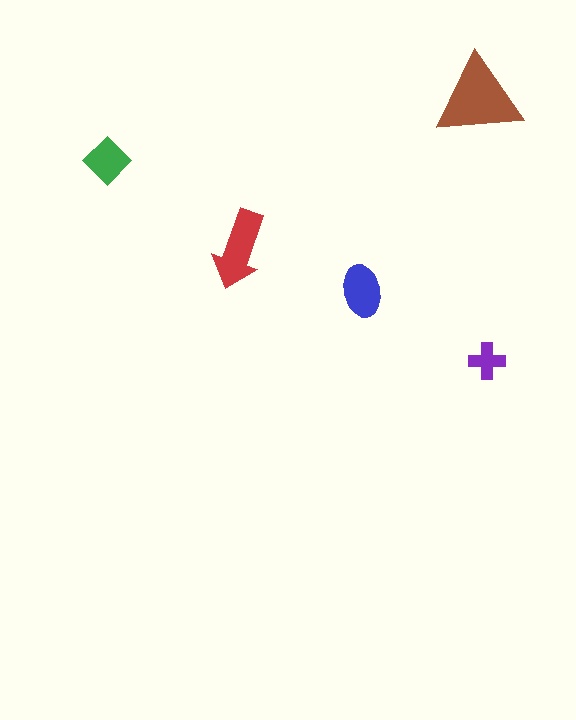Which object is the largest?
The brown triangle.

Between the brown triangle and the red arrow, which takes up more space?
The brown triangle.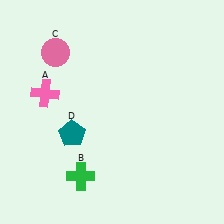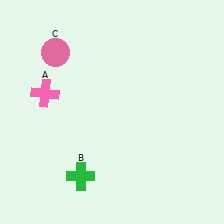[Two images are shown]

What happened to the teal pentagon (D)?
The teal pentagon (D) was removed in Image 2. It was in the bottom-left area of Image 1.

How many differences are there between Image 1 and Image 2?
There is 1 difference between the two images.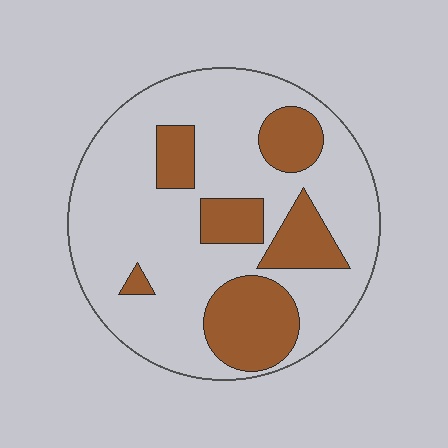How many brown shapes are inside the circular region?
6.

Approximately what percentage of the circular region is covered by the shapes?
Approximately 25%.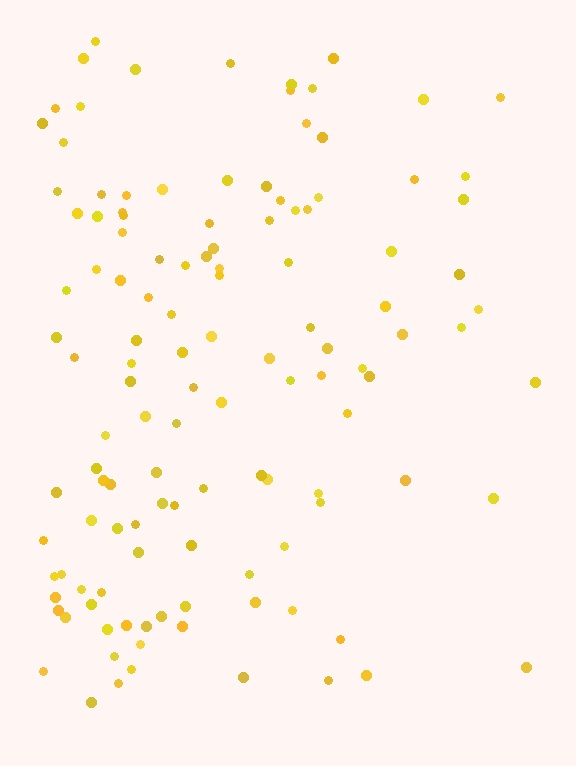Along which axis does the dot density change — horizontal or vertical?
Horizontal.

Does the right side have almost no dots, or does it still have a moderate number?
Still a moderate number, just noticeably fewer than the left.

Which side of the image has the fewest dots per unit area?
The right.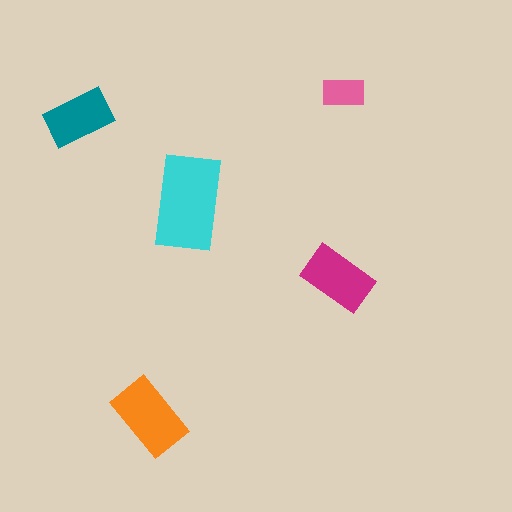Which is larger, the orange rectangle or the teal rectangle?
The orange one.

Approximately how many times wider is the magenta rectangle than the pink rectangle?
About 1.5 times wider.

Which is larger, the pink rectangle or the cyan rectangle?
The cyan one.